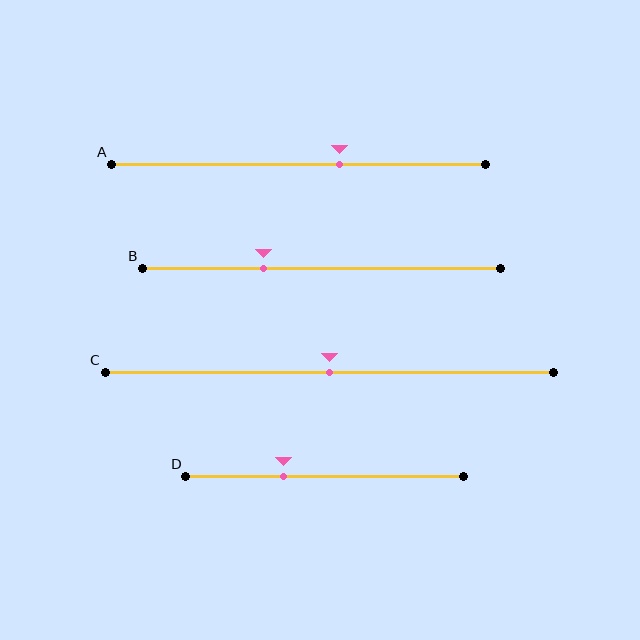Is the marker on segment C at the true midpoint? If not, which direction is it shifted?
Yes, the marker on segment C is at the true midpoint.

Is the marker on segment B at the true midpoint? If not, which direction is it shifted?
No, the marker on segment B is shifted to the left by about 16% of the segment length.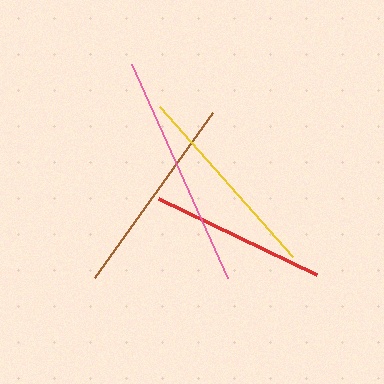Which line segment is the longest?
The pink line is the longest at approximately 235 pixels.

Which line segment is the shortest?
The red line is the shortest at approximately 176 pixels.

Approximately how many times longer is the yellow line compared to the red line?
The yellow line is approximately 1.1 times the length of the red line.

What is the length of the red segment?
The red segment is approximately 176 pixels long.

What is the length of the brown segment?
The brown segment is approximately 204 pixels long.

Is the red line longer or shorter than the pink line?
The pink line is longer than the red line.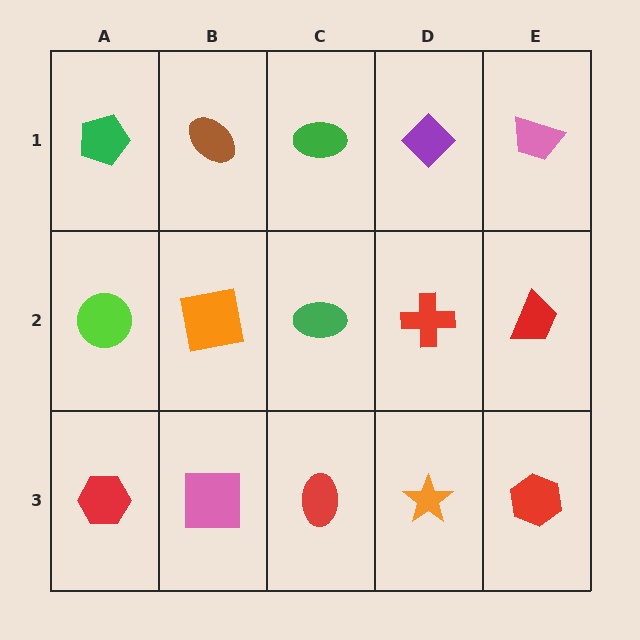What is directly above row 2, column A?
A green pentagon.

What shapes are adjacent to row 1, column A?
A lime circle (row 2, column A), a brown ellipse (row 1, column B).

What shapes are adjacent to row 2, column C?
A green ellipse (row 1, column C), a red ellipse (row 3, column C), an orange square (row 2, column B), a red cross (row 2, column D).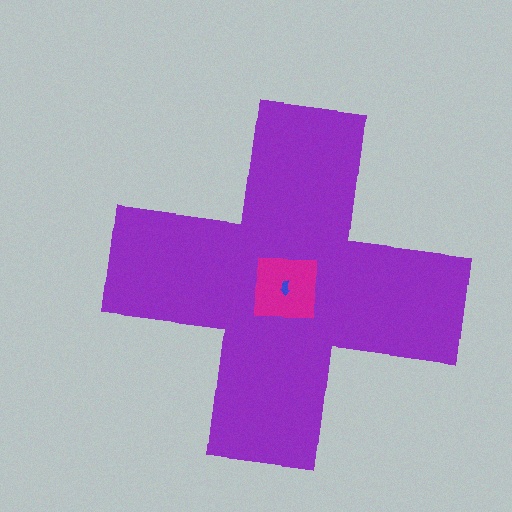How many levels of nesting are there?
3.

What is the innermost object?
The blue arrow.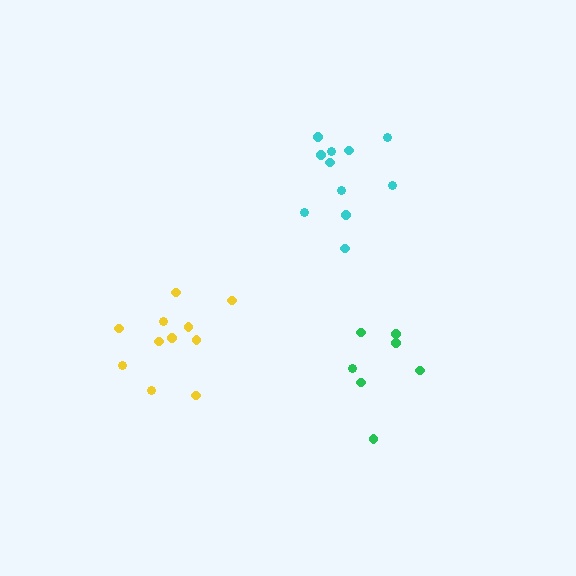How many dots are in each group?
Group 1: 11 dots, Group 2: 11 dots, Group 3: 7 dots (29 total).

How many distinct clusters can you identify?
There are 3 distinct clusters.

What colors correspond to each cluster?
The clusters are colored: yellow, cyan, green.